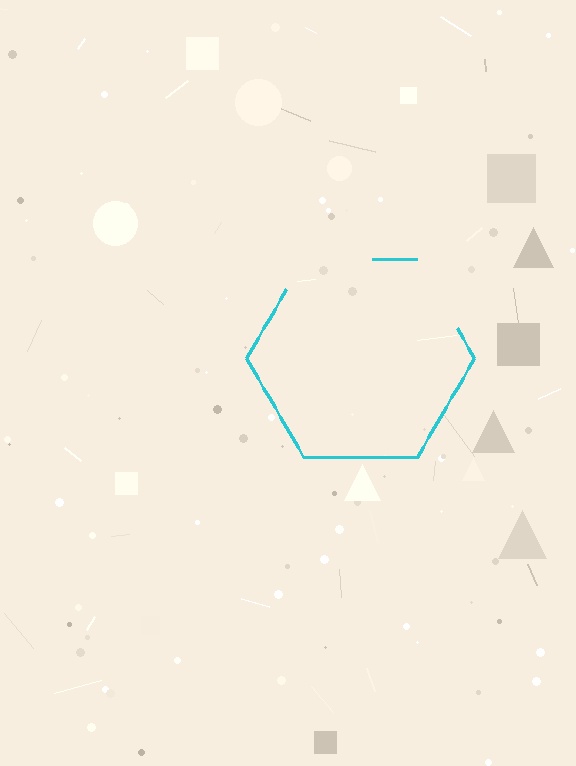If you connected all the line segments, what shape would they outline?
They would outline a hexagon.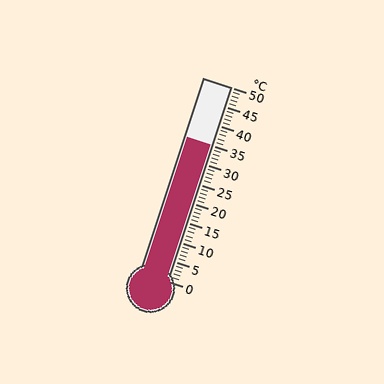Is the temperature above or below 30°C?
The temperature is above 30°C.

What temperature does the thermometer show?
The thermometer shows approximately 35°C.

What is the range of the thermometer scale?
The thermometer scale ranges from 0°C to 50°C.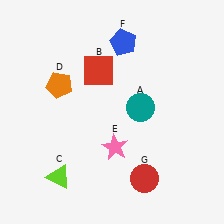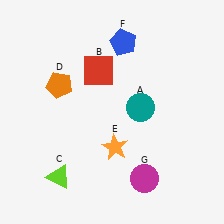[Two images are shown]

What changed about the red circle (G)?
In Image 1, G is red. In Image 2, it changed to magenta.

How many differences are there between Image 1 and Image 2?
There are 2 differences between the two images.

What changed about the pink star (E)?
In Image 1, E is pink. In Image 2, it changed to orange.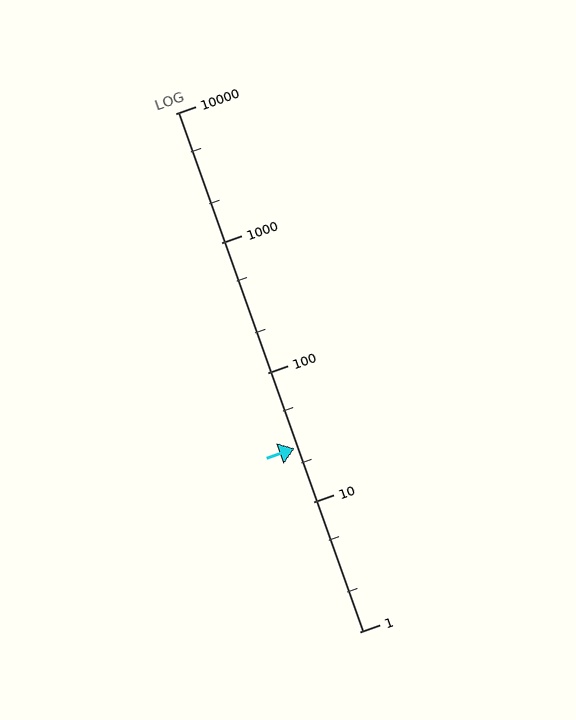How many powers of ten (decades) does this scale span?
The scale spans 4 decades, from 1 to 10000.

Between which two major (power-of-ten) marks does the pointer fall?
The pointer is between 10 and 100.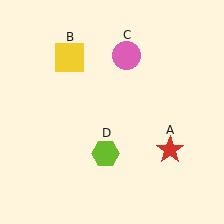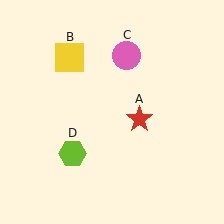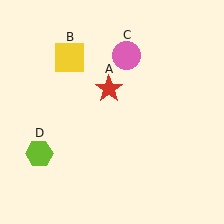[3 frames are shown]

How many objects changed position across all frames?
2 objects changed position: red star (object A), lime hexagon (object D).